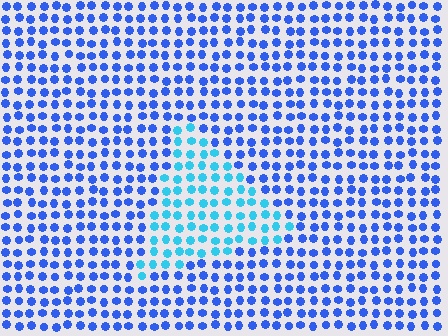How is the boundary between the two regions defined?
The boundary is defined purely by a slight shift in hue (about 35 degrees). Spacing, size, and orientation are identical on both sides.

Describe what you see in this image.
The image is filled with small blue elements in a uniform arrangement. A triangle-shaped region is visible where the elements are tinted to a slightly different hue, forming a subtle color boundary.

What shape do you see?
I see a triangle.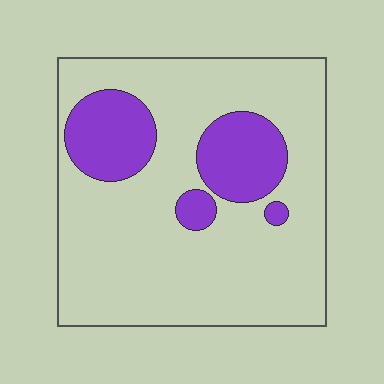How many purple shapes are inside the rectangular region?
4.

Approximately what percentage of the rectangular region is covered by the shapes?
Approximately 20%.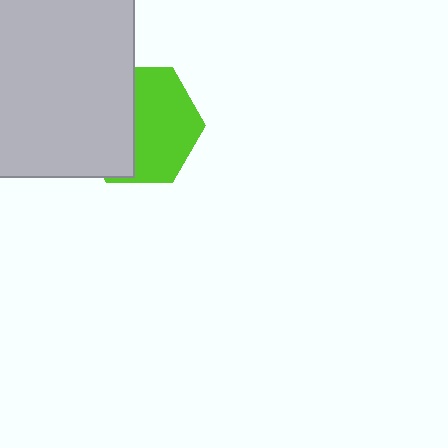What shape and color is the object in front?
The object in front is a light gray rectangle.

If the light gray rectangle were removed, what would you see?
You would see the complete lime hexagon.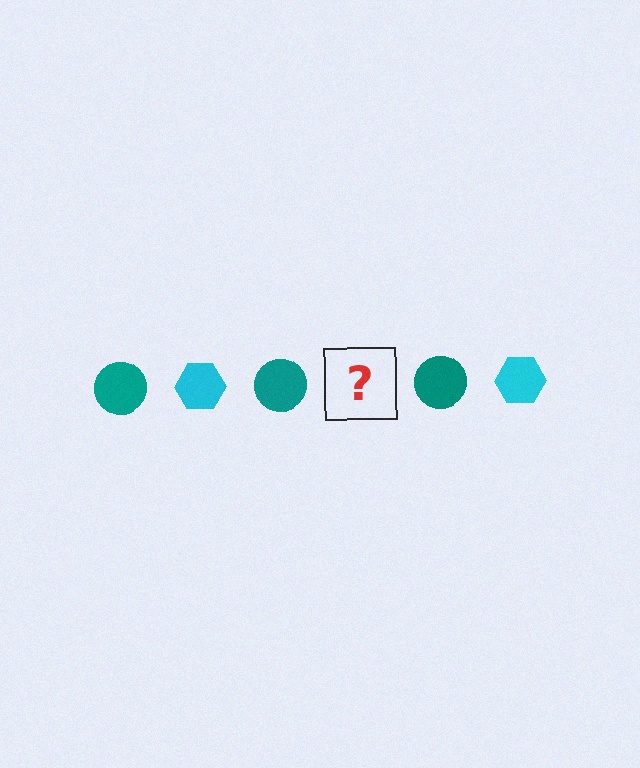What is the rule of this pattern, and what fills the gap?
The rule is that the pattern alternates between teal circle and cyan hexagon. The gap should be filled with a cyan hexagon.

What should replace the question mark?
The question mark should be replaced with a cyan hexagon.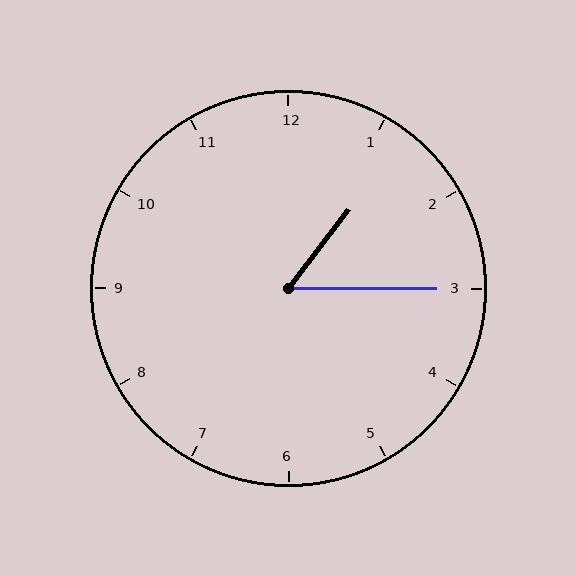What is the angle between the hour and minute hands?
Approximately 52 degrees.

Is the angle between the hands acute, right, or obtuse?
It is acute.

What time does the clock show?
1:15.